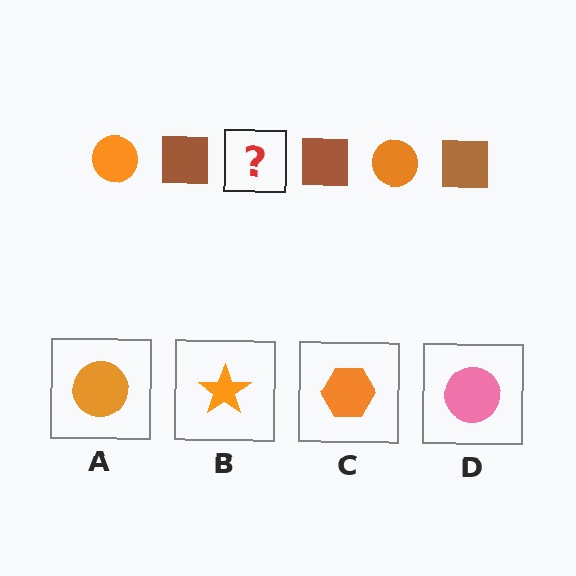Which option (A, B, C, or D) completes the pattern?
A.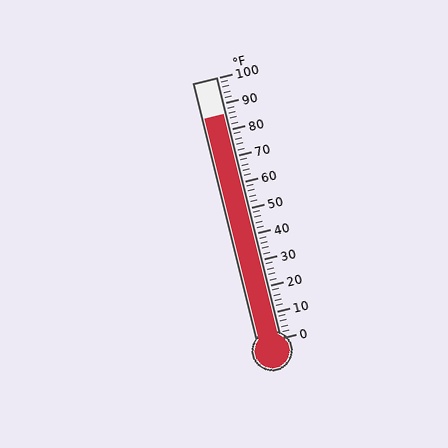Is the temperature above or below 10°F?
The temperature is above 10°F.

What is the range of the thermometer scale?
The thermometer scale ranges from 0°F to 100°F.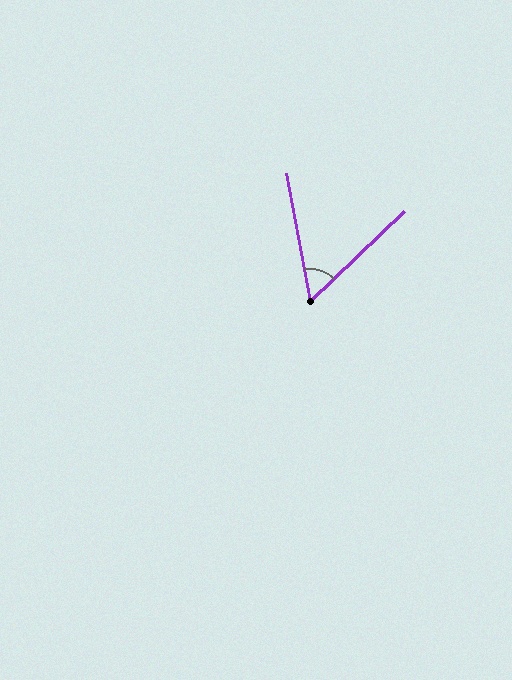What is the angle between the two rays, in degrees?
Approximately 57 degrees.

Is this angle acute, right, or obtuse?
It is acute.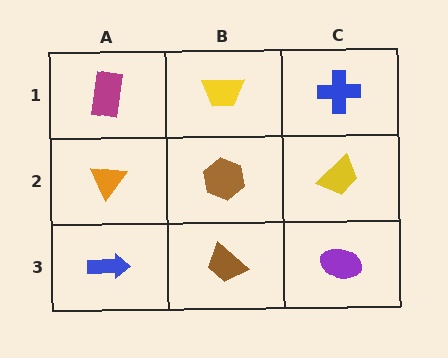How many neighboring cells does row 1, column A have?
2.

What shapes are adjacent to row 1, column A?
An orange triangle (row 2, column A), a yellow trapezoid (row 1, column B).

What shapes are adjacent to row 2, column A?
A magenta rectangle (row 1, column A), a blue arrow (row 3, column A), a brown hexagon (row 2, column B).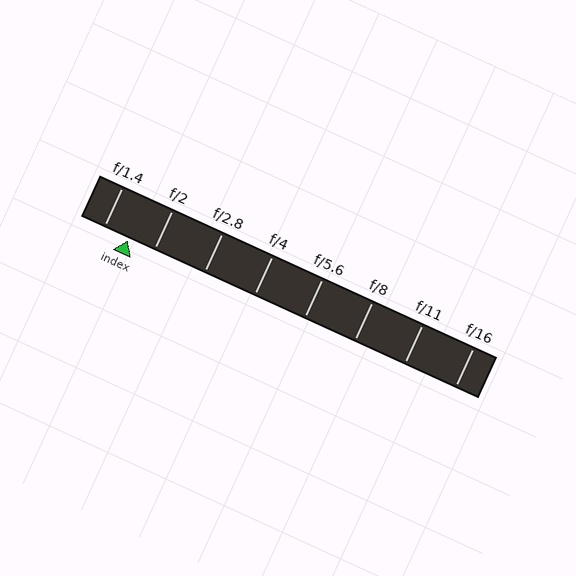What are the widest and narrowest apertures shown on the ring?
The widest aperture shown is f/1.4 and the narrowest is f/16.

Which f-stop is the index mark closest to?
The index mark is closest to f/2.